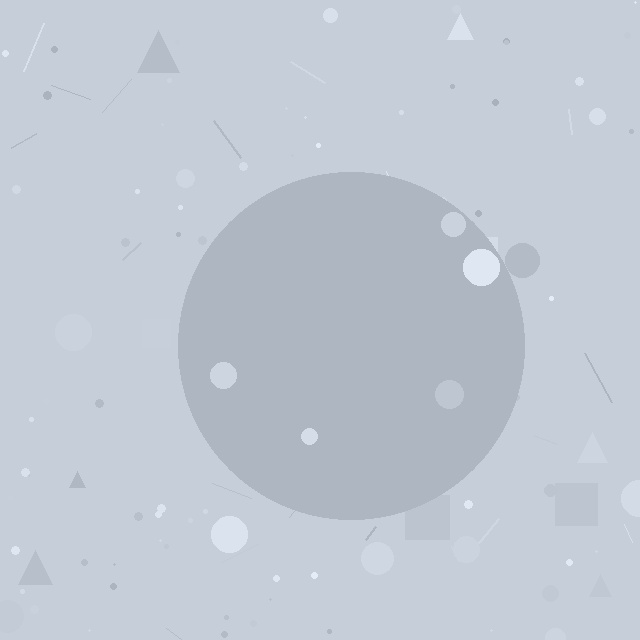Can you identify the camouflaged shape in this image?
The camouflaged shape is a circle.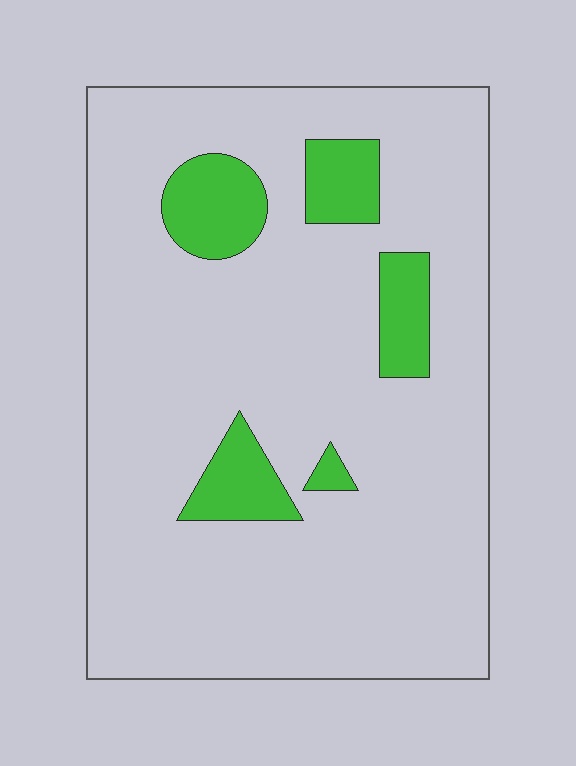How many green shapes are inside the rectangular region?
5.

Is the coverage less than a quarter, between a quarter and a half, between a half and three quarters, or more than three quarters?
Less than a quarter.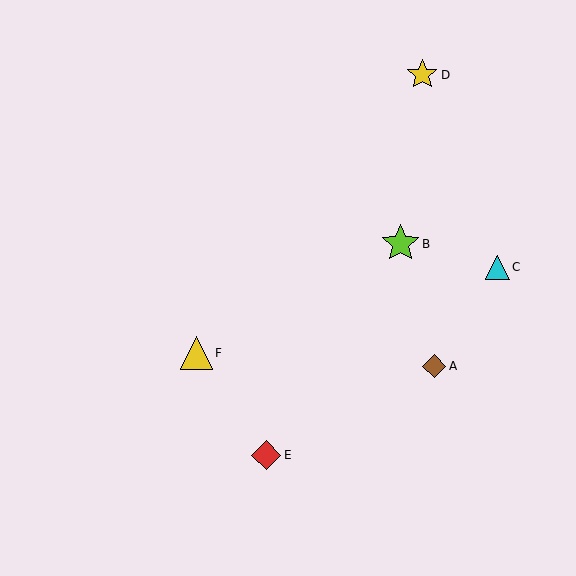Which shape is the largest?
The lime star (labeled B) is the largest.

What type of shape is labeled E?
Shape E is a red diamond.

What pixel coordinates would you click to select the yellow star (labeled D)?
Click at (422, 75) to select the yellow star D.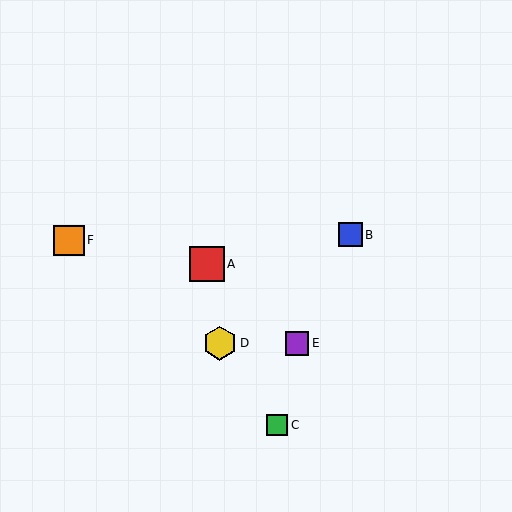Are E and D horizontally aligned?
Yes, both are at y≈343.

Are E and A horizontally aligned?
No, E is at y≈343 and A is at y≈264.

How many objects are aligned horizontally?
2 objects (D, E) are aligned horizontally.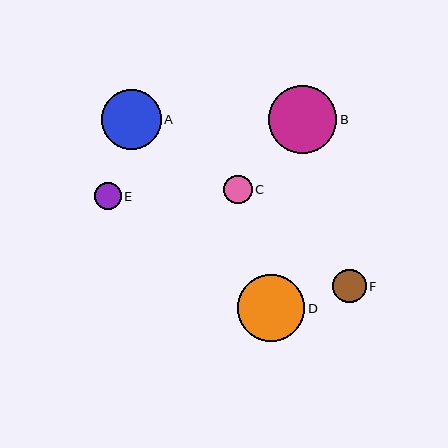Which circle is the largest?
Circle B is the largest with a size of approximately 68 pixels.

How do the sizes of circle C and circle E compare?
Circle C and circle E are approximately the same size.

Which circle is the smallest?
Circle E is the smallest with a size of approximately 27 pixels.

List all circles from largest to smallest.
From largest to smallest: B, D, A, F, C, E.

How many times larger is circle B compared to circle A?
Circle B is approximately 1.2 times the size of circle A.